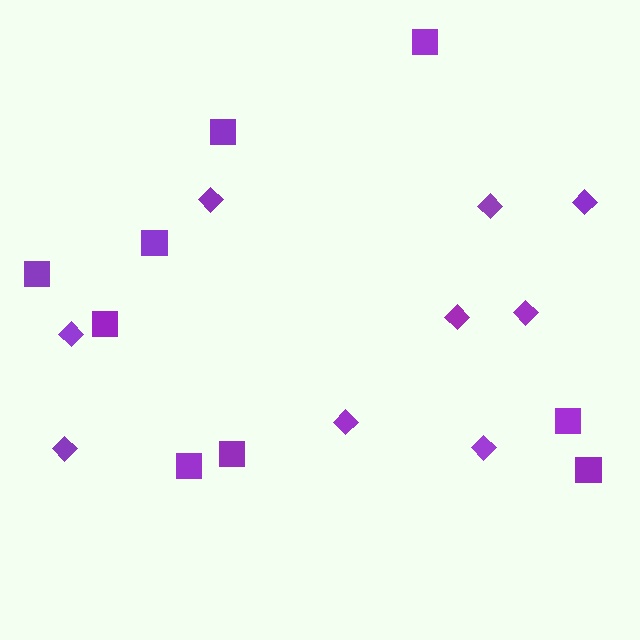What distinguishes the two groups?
There are 2 groups: one group of squares (9) and one group of diamonds (9).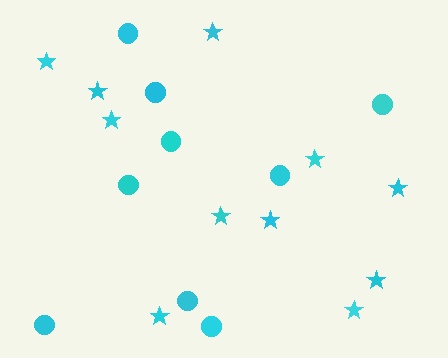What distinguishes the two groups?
There are 2 groups: one group of circles (9) and one group of stars (11).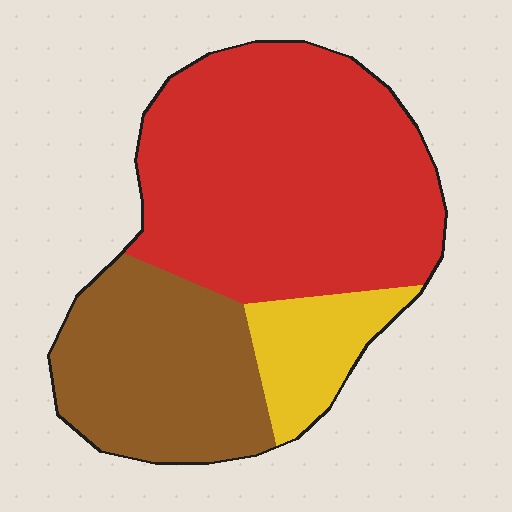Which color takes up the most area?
Red, at roughly 55%.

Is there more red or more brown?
Red.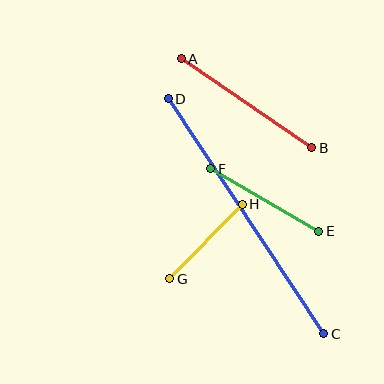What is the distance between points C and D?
The distance is approximately 282 pixels.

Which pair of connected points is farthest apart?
Points C and D are farthest apart.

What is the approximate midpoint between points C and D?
The midpoint is at approximately (246, 216) pixels.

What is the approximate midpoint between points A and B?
The midpoint is at approximately (247, 103) pixels.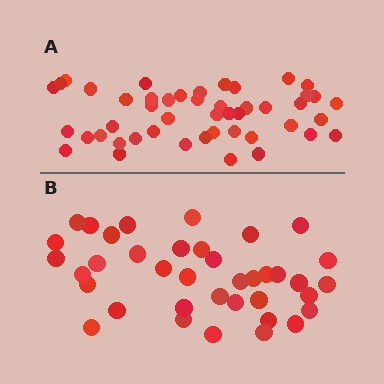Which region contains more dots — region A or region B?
Region A (the top region) has more dots.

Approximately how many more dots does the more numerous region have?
Region A has roughly 8 or so more dots than region B.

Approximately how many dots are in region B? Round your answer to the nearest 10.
About 40 dots. (The exact count is 38, which rounds to 40.)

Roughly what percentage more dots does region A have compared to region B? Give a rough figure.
About 25% more.